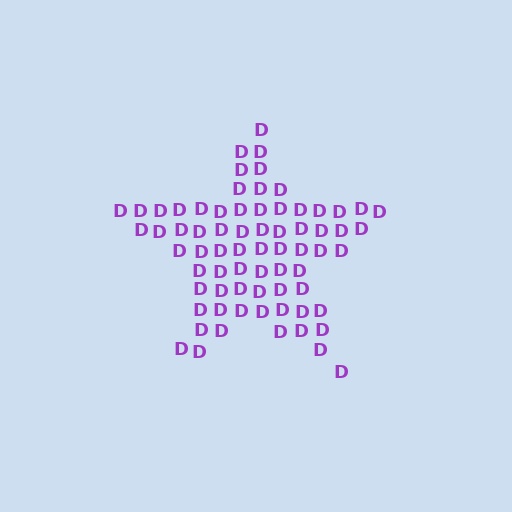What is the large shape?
The large shape is a star.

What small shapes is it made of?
It is made of small letter D's.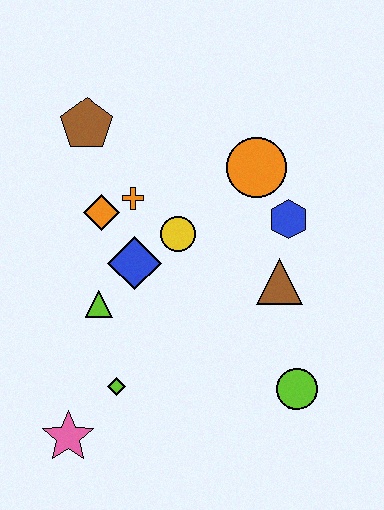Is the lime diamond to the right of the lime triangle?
Yes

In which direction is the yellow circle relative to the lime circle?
The yellow circle is above the lime circle.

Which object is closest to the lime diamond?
The pink star is closest to the lime diamond.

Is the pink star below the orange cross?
Yes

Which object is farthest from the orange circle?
The pink star is farthest from the orange circle.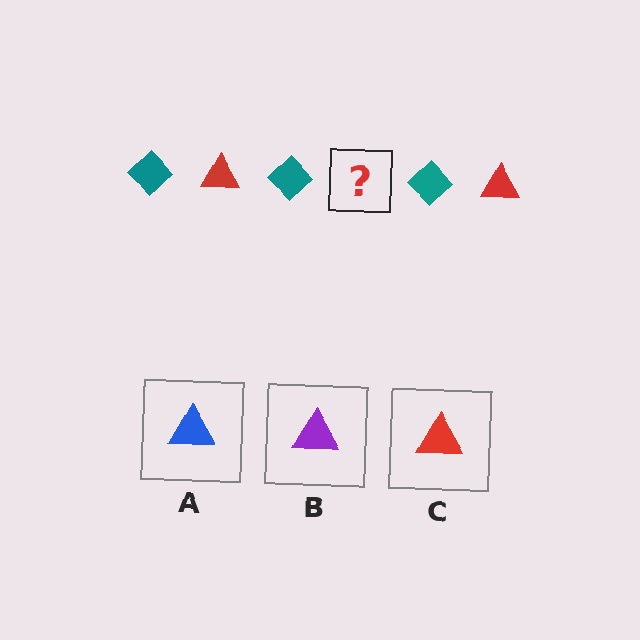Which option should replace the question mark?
Option C.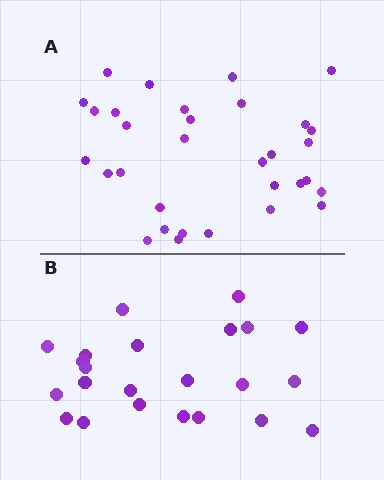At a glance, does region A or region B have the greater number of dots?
Region A (the top region) has more dots.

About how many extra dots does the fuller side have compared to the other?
Region A has roughly 8 or so more dots than region B.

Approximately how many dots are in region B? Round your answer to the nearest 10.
About 20 dots. (The exact count is 23, which rounds to 20.)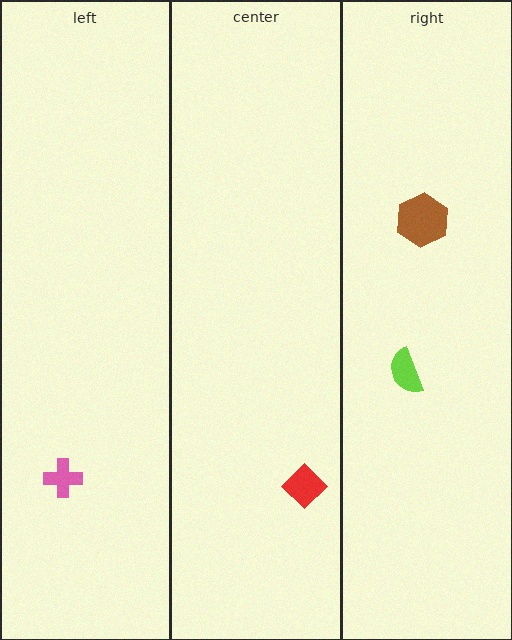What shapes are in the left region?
The pink cross.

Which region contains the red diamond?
The center region.